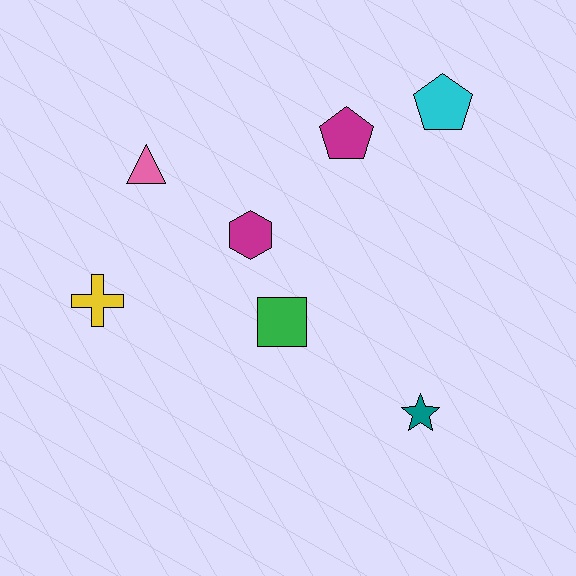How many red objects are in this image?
There are no red objects.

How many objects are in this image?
There are 7 objects.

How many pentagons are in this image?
There are 2 pentagons.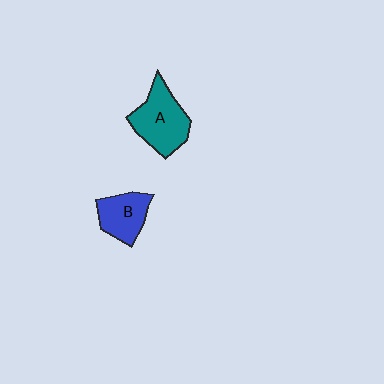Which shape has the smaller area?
Shape B (blue).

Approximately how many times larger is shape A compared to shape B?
Approximately 1.4 times.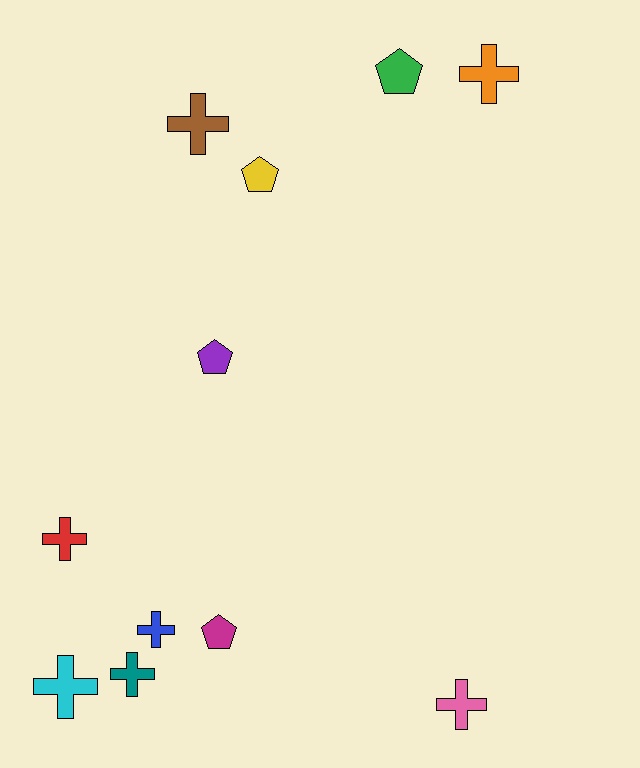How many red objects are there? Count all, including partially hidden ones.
There is 1 red object.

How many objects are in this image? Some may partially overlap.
There are 11 objects.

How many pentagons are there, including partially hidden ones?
There are 4 pentagons.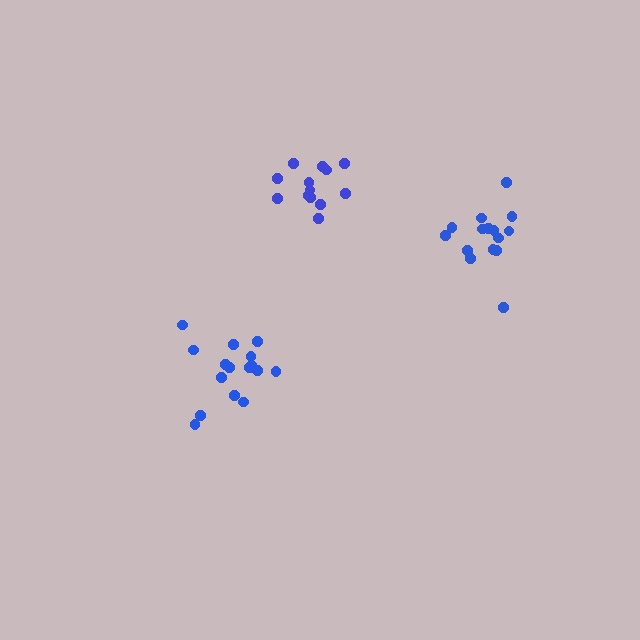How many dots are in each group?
Group 1: 16 dots, Group 2: 15 dots, Group 3: 13 dots (44 total).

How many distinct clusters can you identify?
There are 3 distinct clusters.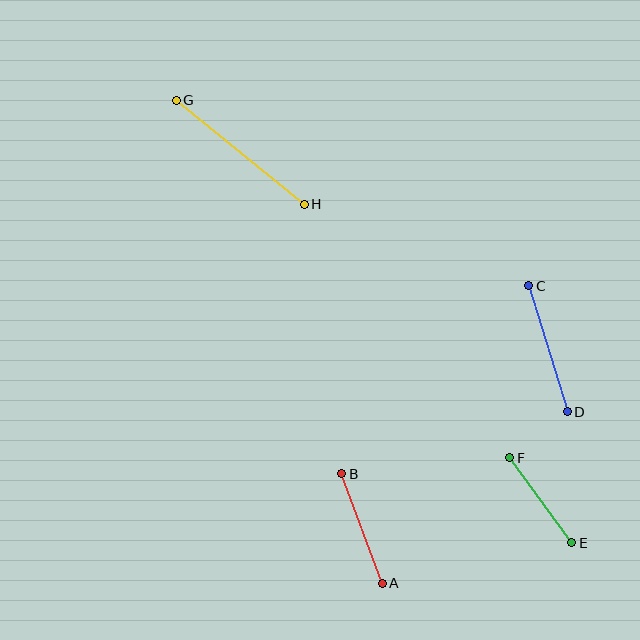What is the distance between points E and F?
The distance is approximately 105 pixels.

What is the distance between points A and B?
The distance is approximately 117 pixels.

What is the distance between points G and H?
The distance is approximately 165 pixels.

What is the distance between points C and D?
The distance is approximately 132 pixels.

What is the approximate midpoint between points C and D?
The midpoint is at approximately (548, 349) pixels.